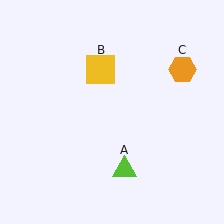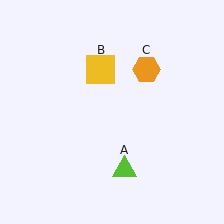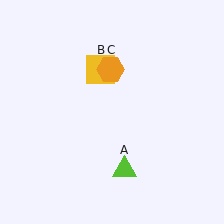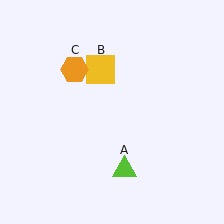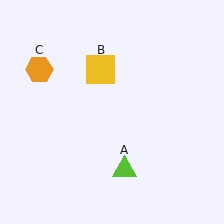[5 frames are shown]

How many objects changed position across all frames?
1 object changed position: orange hexagon (object C).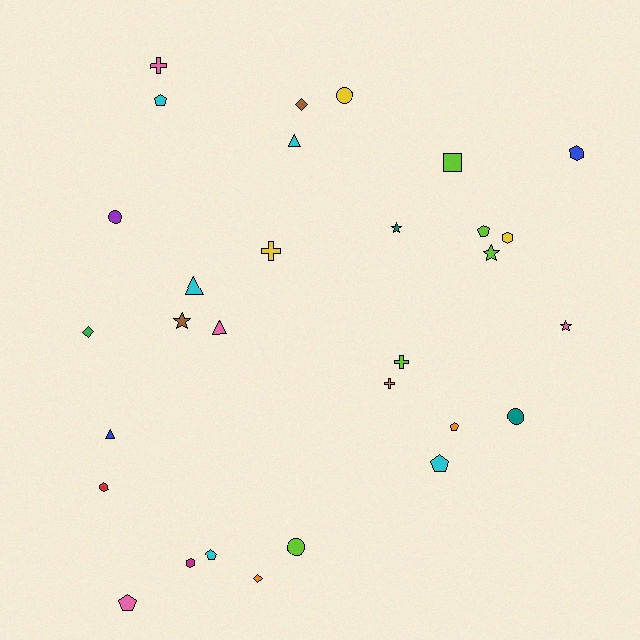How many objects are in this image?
There are 30 objects.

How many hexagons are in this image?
There are 4 hexagons.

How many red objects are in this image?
There is 1 red object.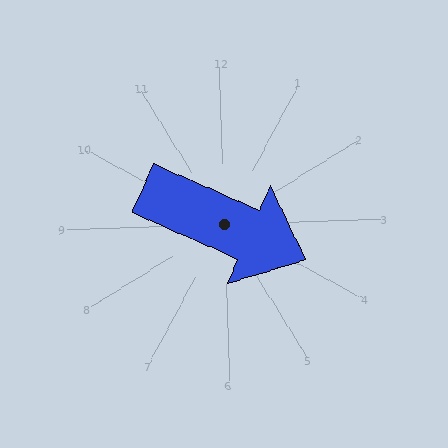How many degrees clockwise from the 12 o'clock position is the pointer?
Approximately 116 degrees.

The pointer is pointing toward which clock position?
Roughly 4 o'clock.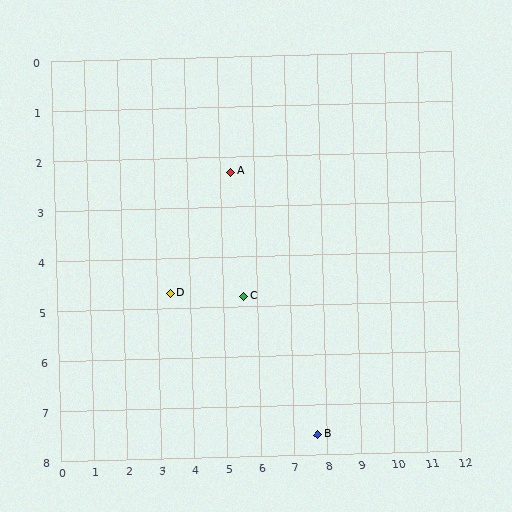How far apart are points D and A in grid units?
Points D and A are about 3.1 grid units apart.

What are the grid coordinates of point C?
Point C is at approximately (5.6, 4.8).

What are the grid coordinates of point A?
Point A is at approximately (5.3, 2.3).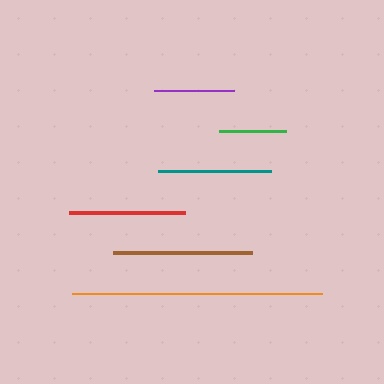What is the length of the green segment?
The green segment is approximately 67 pixels long.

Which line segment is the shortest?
The green line is the shortest at approximately 67 pixels.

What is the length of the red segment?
The red segment is approximately 115 pixels long.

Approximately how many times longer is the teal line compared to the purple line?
The teal line is approximately 1.4 times the length of the purple line.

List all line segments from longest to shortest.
From longest to shortest: orange, brown, red, teal, purple, green.